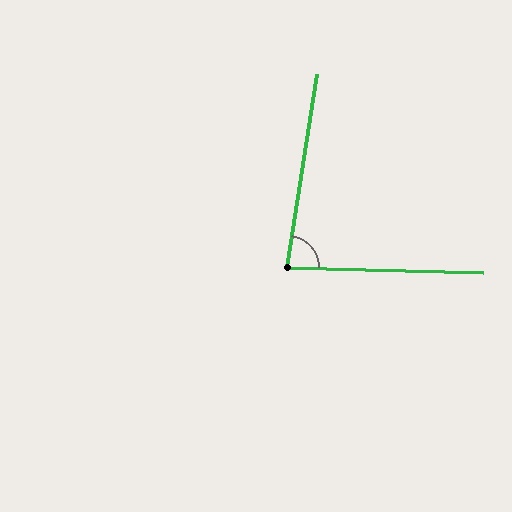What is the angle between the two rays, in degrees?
Approximately 83 degrees.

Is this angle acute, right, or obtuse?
It is acute.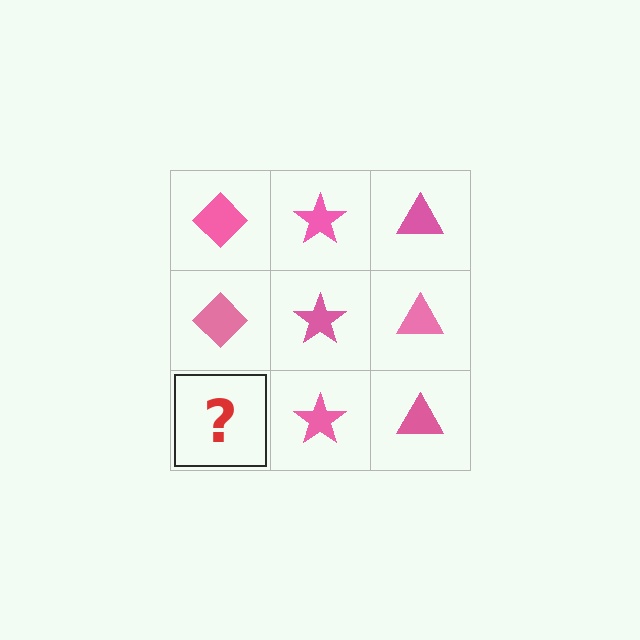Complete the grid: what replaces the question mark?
The question mark should be replaced with a pink diamond.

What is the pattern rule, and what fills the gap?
The rule is that each column has a consistent shape. The gap should be filled with a pink diamond.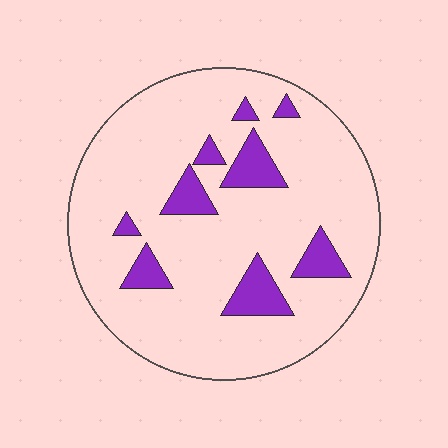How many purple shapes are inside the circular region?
9.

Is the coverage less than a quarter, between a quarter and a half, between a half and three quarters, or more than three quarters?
Less than a quarter.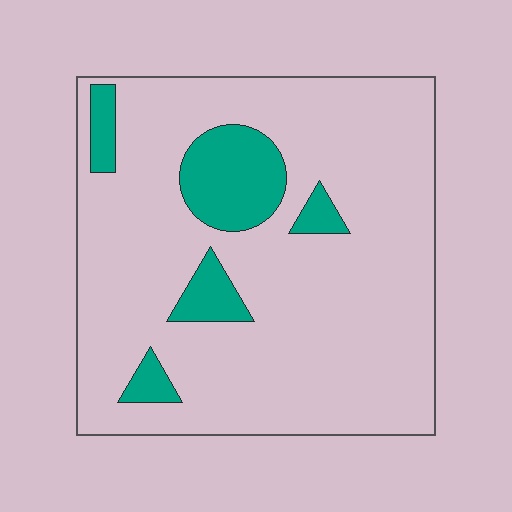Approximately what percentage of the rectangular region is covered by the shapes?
Approximately 15%.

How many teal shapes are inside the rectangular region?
5.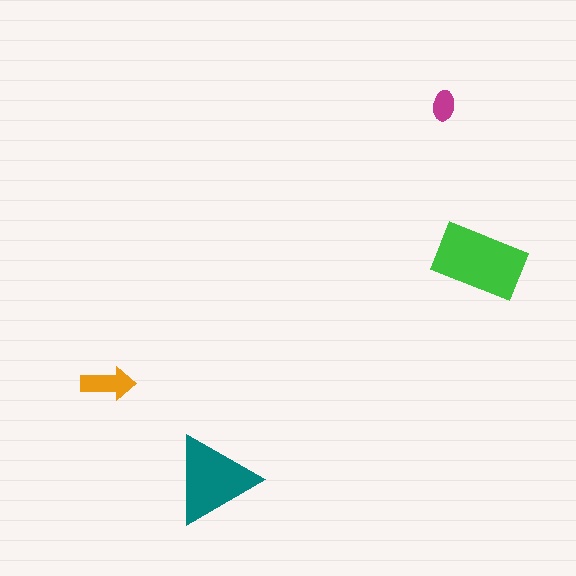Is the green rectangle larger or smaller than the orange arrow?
Larger.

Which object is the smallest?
The magenta ellipse.